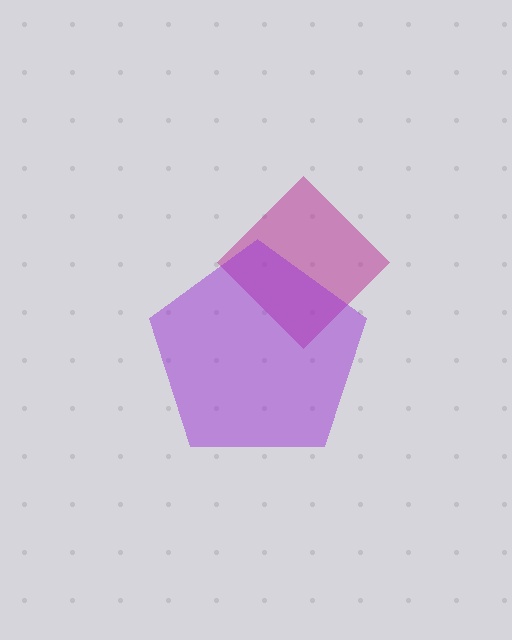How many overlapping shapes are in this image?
There are 2 overlapping shapes in the image.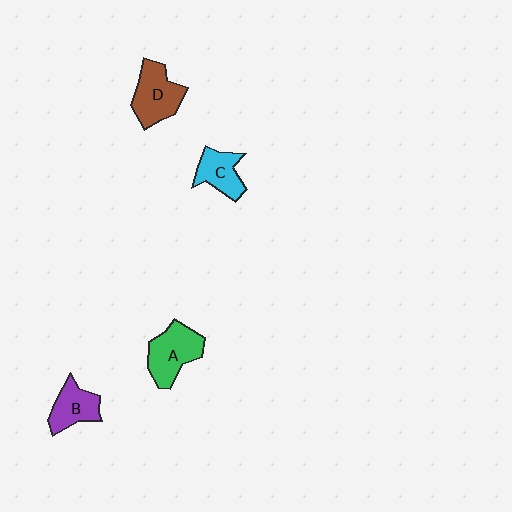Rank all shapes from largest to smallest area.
From largest to smallest: A (green), D (brown), B (purple), C (cyan).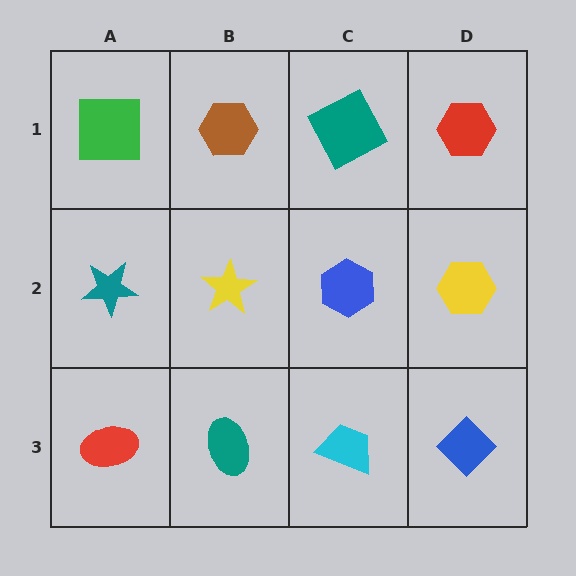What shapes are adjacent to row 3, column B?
A yellow star (row 2, column B), a red ellipse (row 3, column A), a cyan trapezoid (row 3, column C).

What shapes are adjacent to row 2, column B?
A brown hexagon (row 1, column B), a teal ellipse (row 3, column B), a teal star (row 2, column A), a blue hexagon (row 2, column C).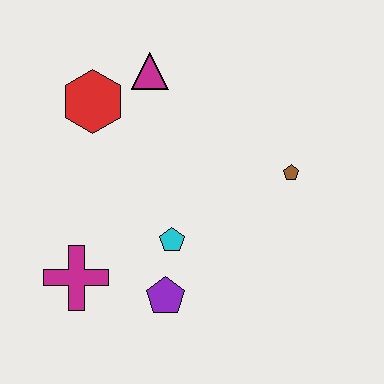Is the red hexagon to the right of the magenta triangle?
No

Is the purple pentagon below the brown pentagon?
Yes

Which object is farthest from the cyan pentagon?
The magenta triangle is farthest from the cyan pentagon.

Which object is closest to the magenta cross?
The purple pentagon is closest to the magenta cross.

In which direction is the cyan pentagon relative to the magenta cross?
The cyan pentagon is to the right of the magenta cross.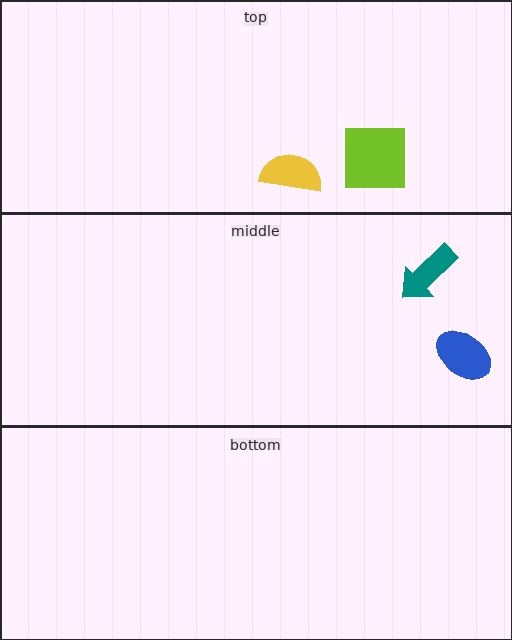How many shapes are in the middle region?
2.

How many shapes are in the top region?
2.